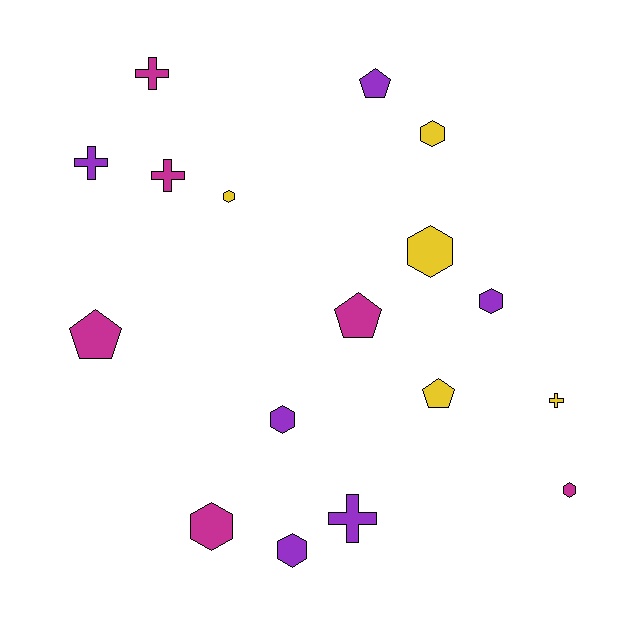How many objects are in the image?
There are 17 objects.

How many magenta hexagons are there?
There are 2 magenta hexagons.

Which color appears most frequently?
Purple, with 6 objects.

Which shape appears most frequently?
Hexagon, with 8 objects.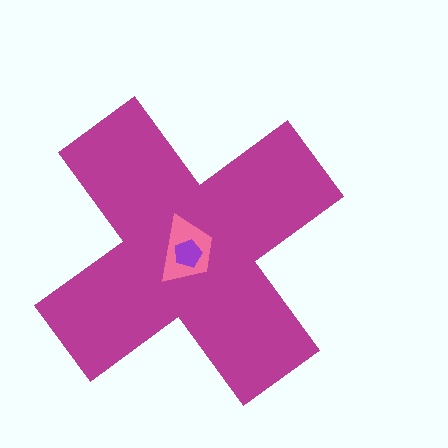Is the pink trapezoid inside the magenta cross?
Yes.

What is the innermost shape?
The purple pentagon.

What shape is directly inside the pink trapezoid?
The purple pentagon.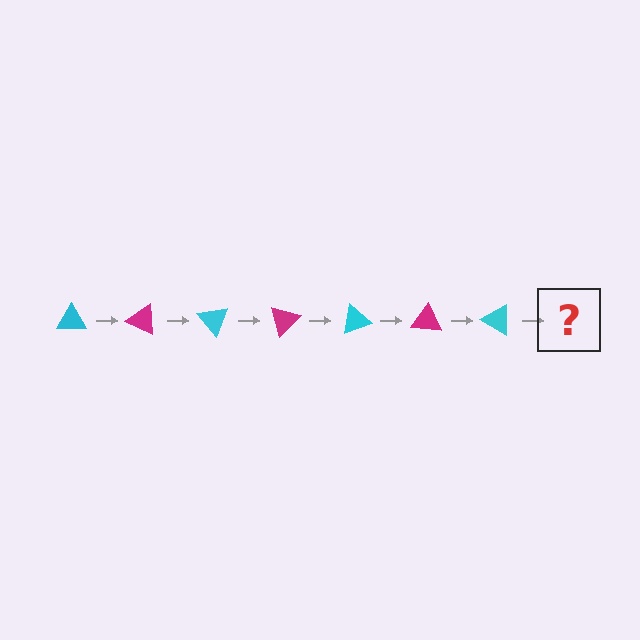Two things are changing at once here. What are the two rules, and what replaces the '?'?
The two rules are that it rotates 25 degrees each step and the color cycles through cyan and magenta. The '?' should be a magenta triangle, rotated 175 degrees from the start.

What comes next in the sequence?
The next element should be a magenta triangle, rotated 175 degrees from the start.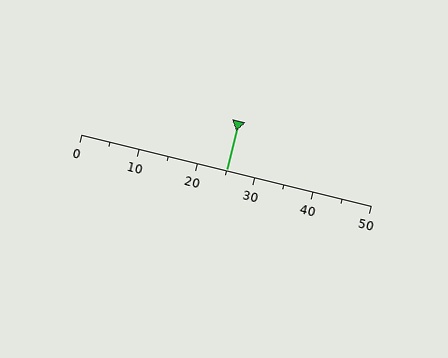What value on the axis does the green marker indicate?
The marker indicates approximately 25.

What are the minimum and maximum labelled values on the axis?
The axis runs from 0 to 50.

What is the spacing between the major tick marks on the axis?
The major ticks are spaced 10 apart.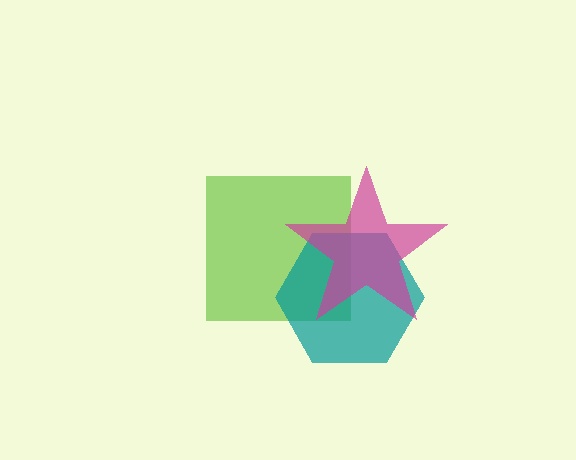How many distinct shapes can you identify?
There are 3 distinct shapes: a lime square, a teal hexagon, a magenta star.